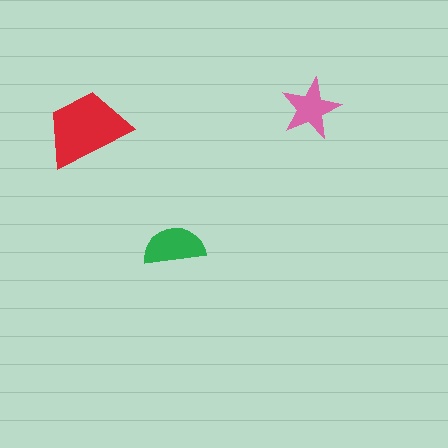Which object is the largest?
The red trapezoid.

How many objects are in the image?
There are 3 objects in the image.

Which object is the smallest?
The pink star.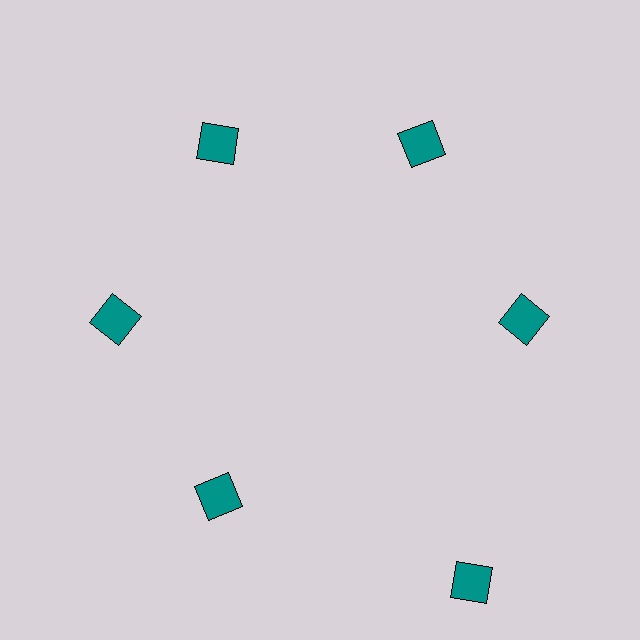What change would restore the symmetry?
The symmetry would be restored by moving it inward, back onto the ring so that all 6 squares sit at equal angles and equal distance from the center.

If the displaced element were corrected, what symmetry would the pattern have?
It would have 6-fold rotational symmetry — the pattern would map onto itself every 60 degrees.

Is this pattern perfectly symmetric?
No. The 6 teal squares are arranged in a ring, but one element near the 5 o'clock position is pushed outward from the center, breaking the 6-fold rotational symmetry.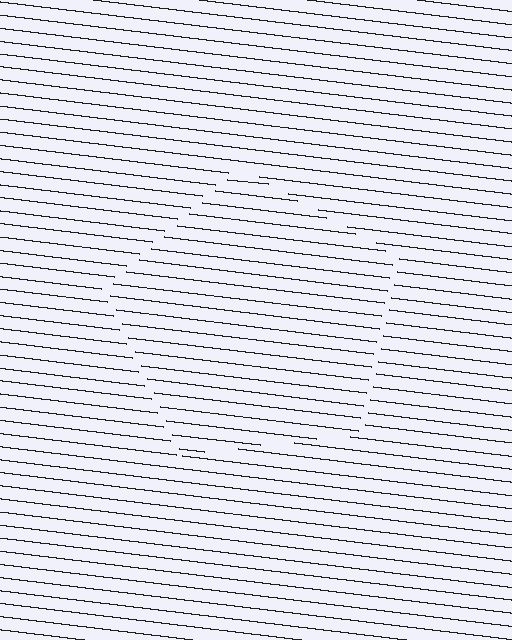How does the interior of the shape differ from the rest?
The interior of the shape contains the same grating, shifted by half a period — the contour is defined by the phase discontinuity where line-ends from the inner and outer gratings abut.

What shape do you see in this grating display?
An illusory pentagon. The interior of the shape contains the same grating, shifted by half a period — the contour is defined by the phase discontinuity where line-ends from the inner and outer gratings abut.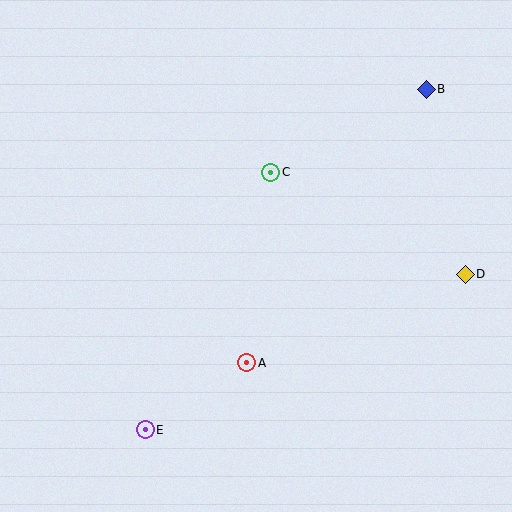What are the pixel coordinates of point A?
Point A is at (247, 363).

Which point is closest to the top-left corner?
Point C is closest to the top-left corner.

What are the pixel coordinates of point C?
Point C is at (271, 172).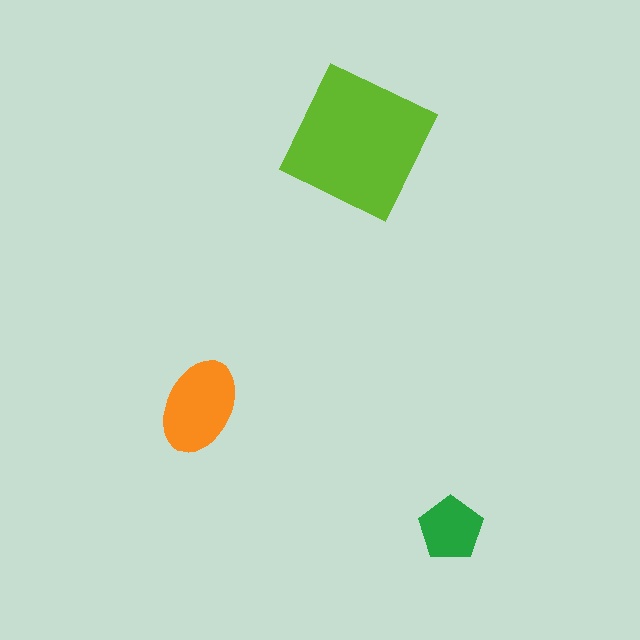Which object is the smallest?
The green pentagon.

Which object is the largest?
The lime square.